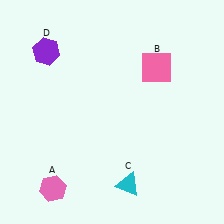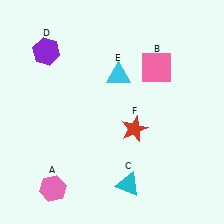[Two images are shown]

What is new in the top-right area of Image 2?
A cyan triangle (E) was added in the top-right area of Image 2.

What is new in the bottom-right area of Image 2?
A red star (F) was added in the bottom-right area of Image 2.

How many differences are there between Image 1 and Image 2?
There are 2 differences between the two images.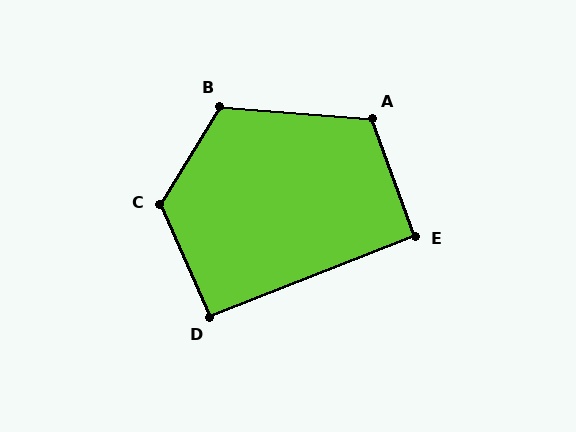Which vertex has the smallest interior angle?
E, at approximately 92 degrees.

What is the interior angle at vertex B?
Approximately 117 degrees (obtuse).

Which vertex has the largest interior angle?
C, at approximately 125 degrees.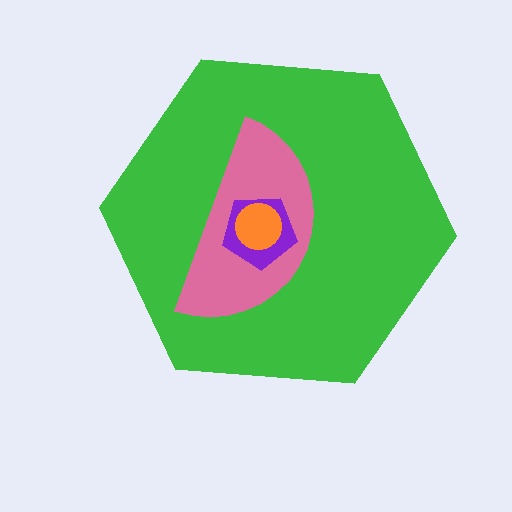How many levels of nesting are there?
4.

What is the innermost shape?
The orange circle.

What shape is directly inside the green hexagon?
The pink semicircle.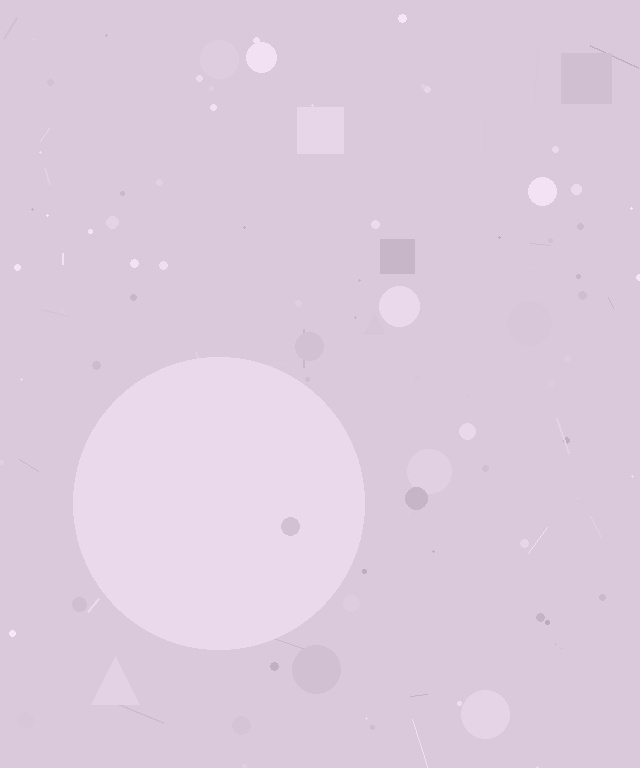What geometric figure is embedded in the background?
A circle is embedded in the background.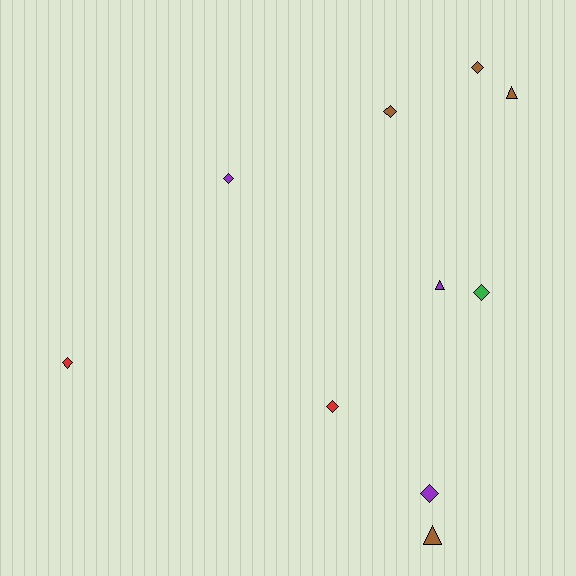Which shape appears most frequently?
Diamond, with 7 objects.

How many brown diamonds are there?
There are 2 brown diamonds.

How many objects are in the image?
There are 10 objects.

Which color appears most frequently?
Brown, with 4 objects.